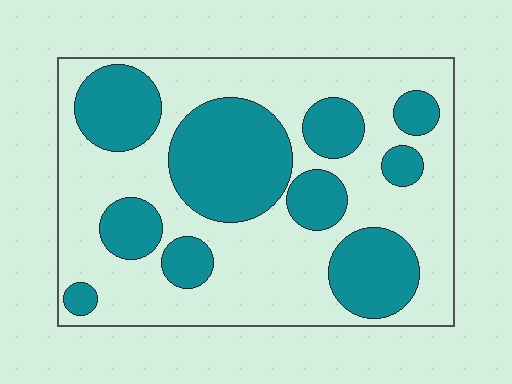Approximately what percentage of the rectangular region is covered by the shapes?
Approximately 40%.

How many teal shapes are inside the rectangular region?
10.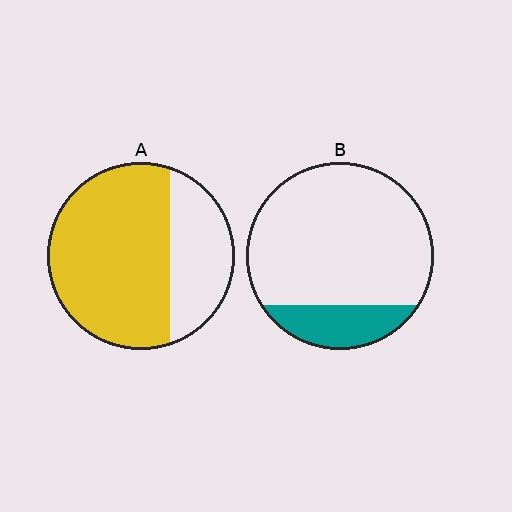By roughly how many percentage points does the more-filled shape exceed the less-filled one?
By roughly 50 percentage points (A over B).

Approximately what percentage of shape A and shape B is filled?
A is approximately 70% and B is approximately 20%.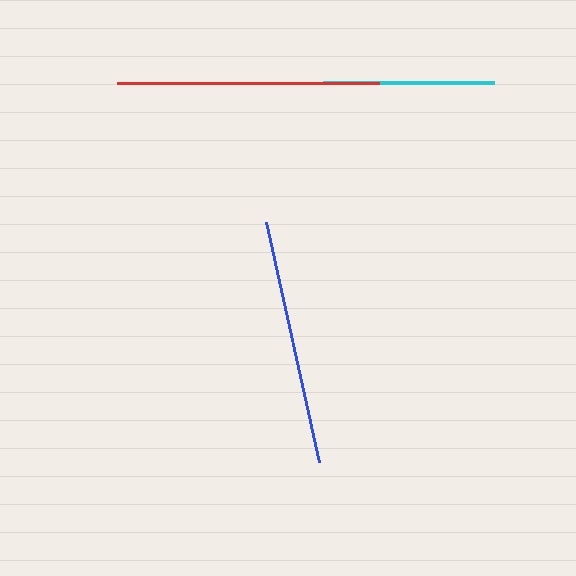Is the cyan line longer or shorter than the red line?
The red line is longer than the cyan line.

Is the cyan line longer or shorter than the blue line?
The blue line is longer than the cyan line.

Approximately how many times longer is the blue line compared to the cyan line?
The blue line is approximately 1.4 times the length of the cyan line.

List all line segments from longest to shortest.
From longest to shortest: red, blue, cyan.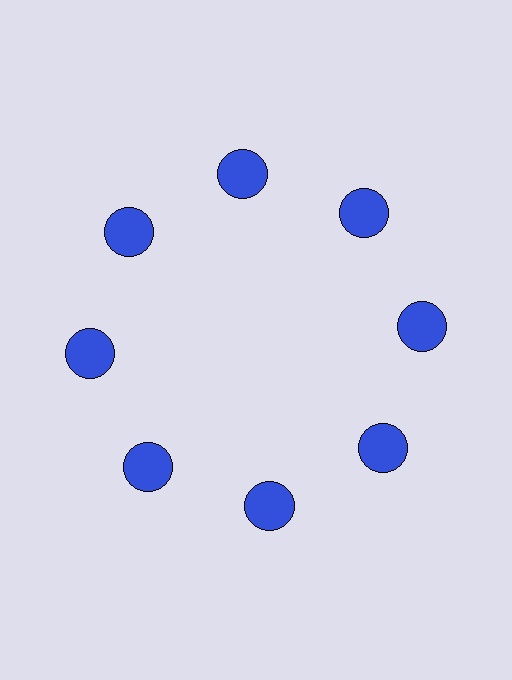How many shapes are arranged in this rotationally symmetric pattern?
There are 8 shapes, arranged in 8 groups of 1.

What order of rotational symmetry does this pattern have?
This pattern has 8-fold rotational symmetry.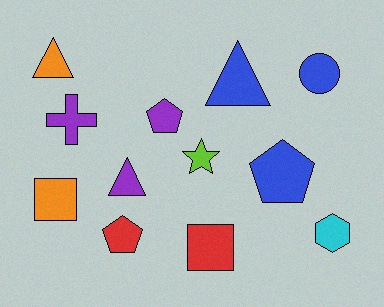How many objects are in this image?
There are 12 objects.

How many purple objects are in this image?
There are 3 purple objects.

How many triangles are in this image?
There are 3 triangles.